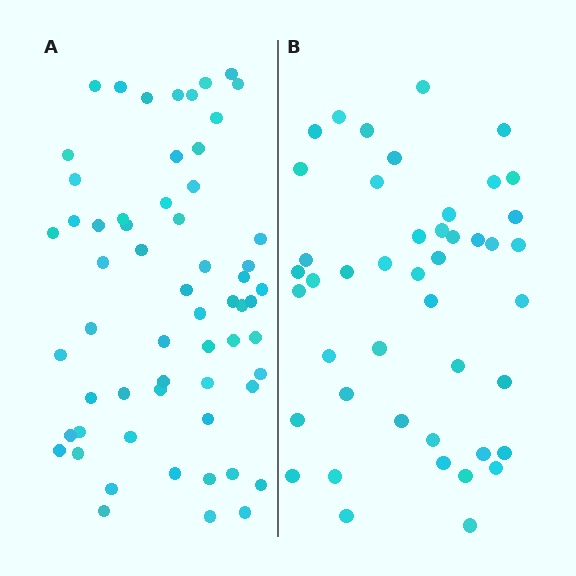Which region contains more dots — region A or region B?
Region A (the left region) has more dots.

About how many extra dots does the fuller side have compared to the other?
Region A has approximately 15 more dots than region B.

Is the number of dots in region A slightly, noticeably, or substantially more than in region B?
Region A has noticeably more, but not dramatically so. The ratio is roughly 1.3 to 1.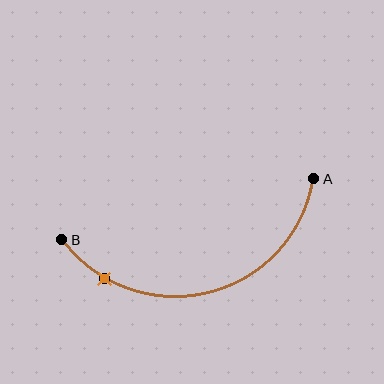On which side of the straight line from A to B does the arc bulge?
The arc bulges below the straight line connecting A and B.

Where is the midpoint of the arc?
The arc midpoint is the point on the curve farthest from the straight line joining A and B. It sits below that line.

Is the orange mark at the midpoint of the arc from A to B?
No. The orange mark lies on the arc but is closer to endpoint B. The arc midpoint would be at the point on the curve equidistant along the arc from both A and B.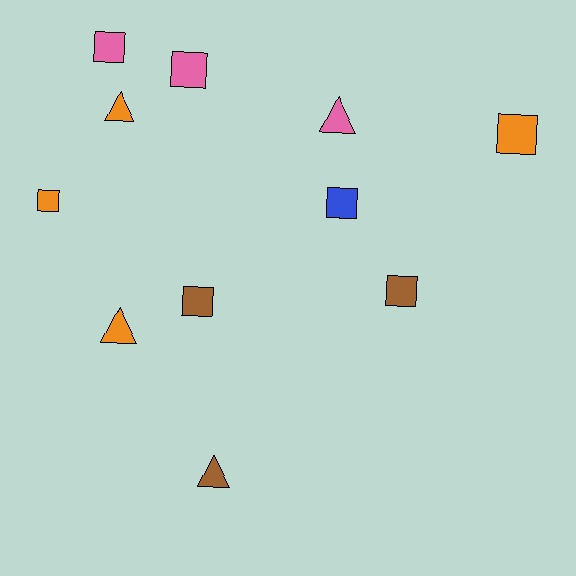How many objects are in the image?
There are 11 objects.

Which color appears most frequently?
Orange, with 4 objects.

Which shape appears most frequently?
Square, with 7 objects.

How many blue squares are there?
There is 1 blue square.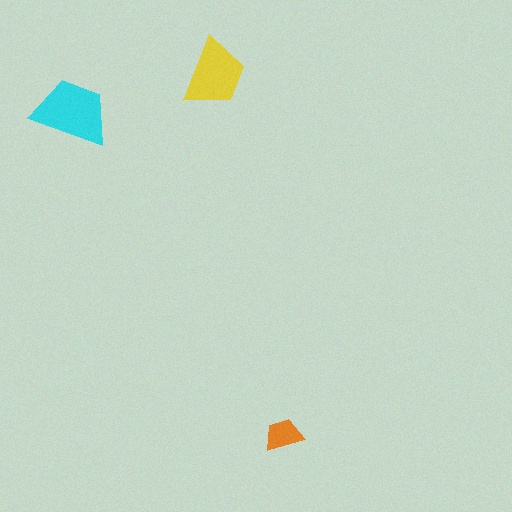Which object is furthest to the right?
The orange trapezoid is rightmost.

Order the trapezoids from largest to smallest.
the cyan one, the yellow one, the orange one.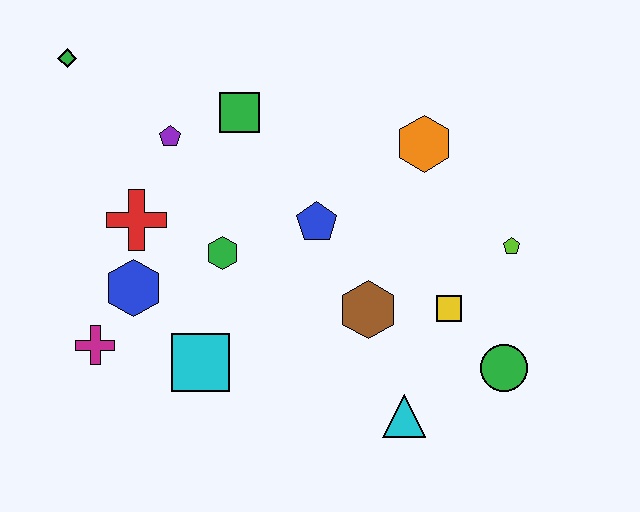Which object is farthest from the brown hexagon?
The green diamond is farthest from the brown hexagon.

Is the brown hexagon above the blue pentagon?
No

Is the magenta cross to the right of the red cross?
No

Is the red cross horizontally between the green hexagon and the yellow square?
No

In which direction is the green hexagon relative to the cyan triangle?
The green hexagon is to the left of the cyan triangle.